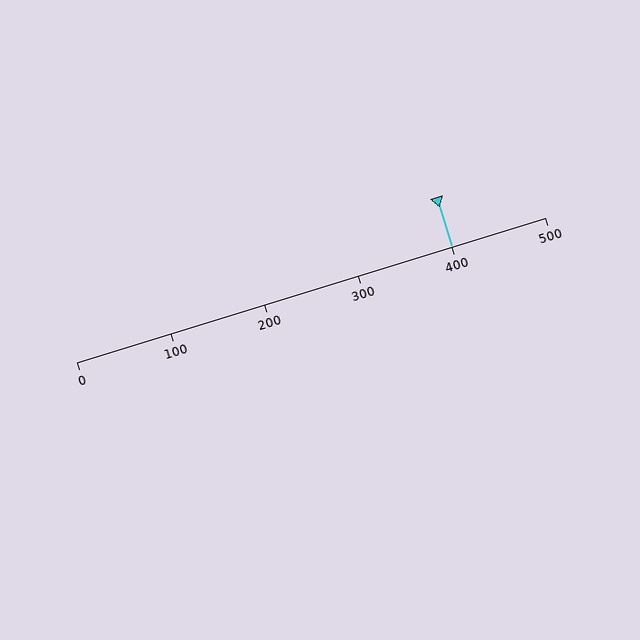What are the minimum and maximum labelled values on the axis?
The axis runs from 0 to 500.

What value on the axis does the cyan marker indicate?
The marker indicates approximately 400.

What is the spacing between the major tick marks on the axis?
The major ticks are spaced 100 apart.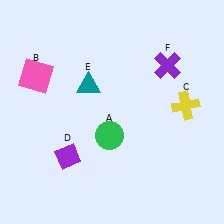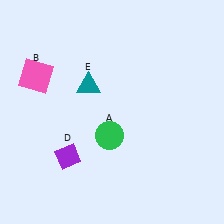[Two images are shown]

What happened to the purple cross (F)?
The purple cross (F) was removed in Image 2. It was in the top-right area of Image 1.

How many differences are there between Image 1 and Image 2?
There are 2 differences between the two images.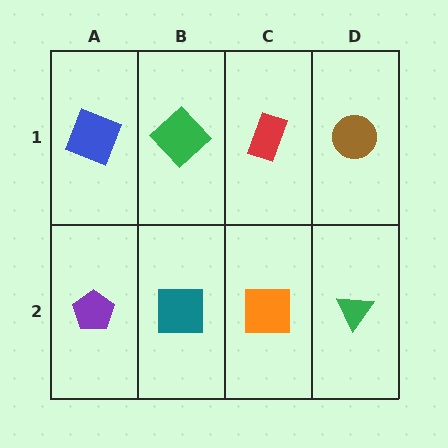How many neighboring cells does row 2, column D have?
2.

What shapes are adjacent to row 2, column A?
A blue square (row 1, column A), a teal square (row 2, column B).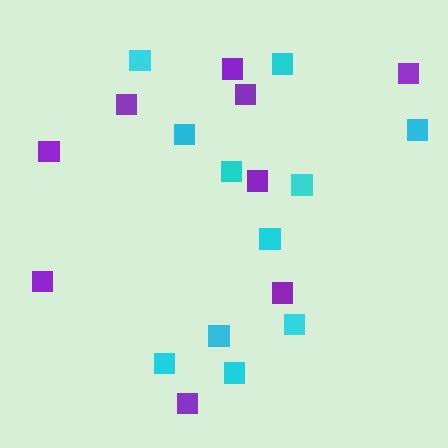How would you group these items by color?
There are 2 groups: one group of cyan squares (11) and one group of purple squares (9).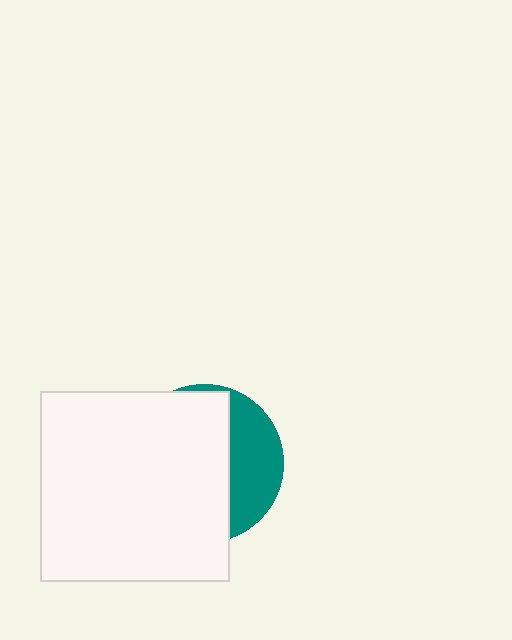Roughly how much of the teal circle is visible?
A small part of it is visible (roughly 32%).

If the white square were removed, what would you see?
You would see the complete teal circle.